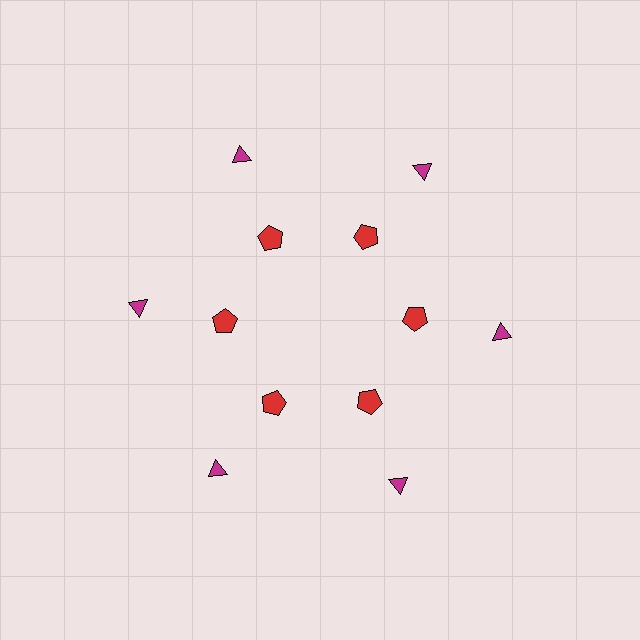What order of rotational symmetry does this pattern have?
This pattern has 6-fold rotational symmetry.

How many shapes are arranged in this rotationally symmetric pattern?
There are 12 shapes, arranged in 6 groups of 2.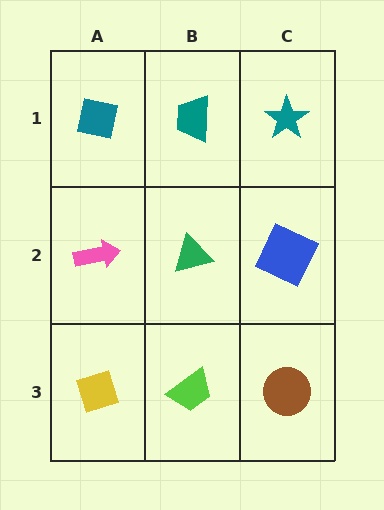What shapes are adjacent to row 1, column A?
A pink arrow (row 2, column A), a teal trapezoid (row 1, column B).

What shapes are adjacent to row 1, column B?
A green triangle (row 2, column B), a teal square (row 1, column A), a teal star (row 1, column C).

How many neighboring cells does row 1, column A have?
2.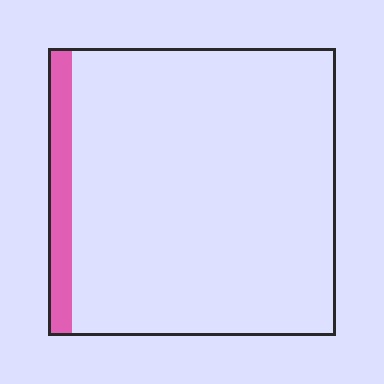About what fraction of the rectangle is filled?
About one tenth (1/10).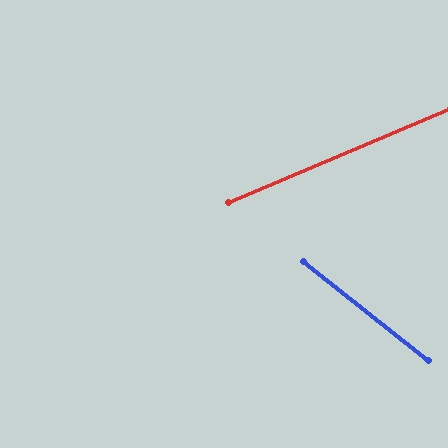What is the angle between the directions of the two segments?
Approximately 61 degrees.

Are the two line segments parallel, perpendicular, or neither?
Neither parallel nor perpendicular — they differ by about 61°.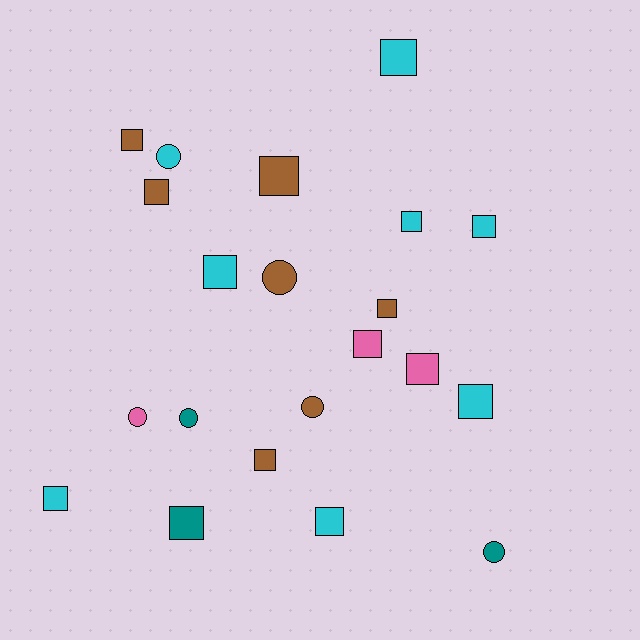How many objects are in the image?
There are 21 objects.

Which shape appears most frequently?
Square, with 15 objects.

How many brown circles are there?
There are 2 brown circles.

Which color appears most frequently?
Cyan, with 8 objects.